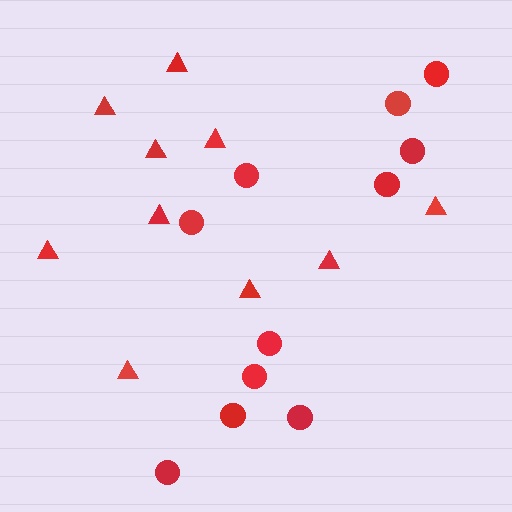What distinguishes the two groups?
There are 2 groups: one group of triangles (10) and one group of circles (11).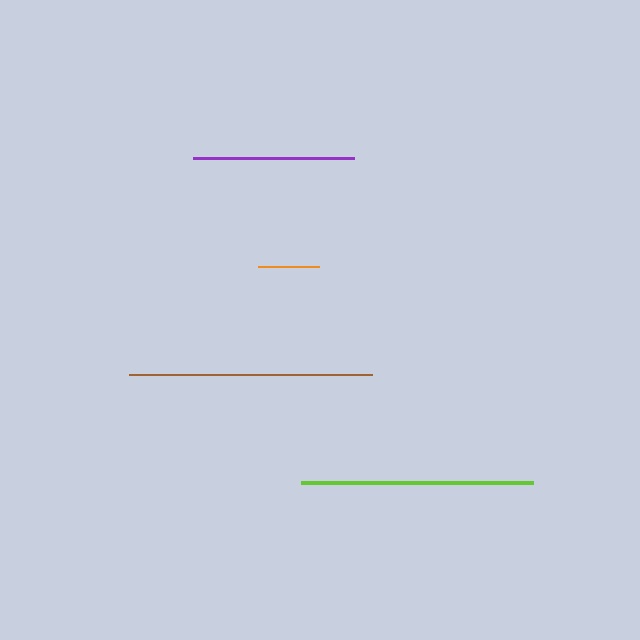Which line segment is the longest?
The brown line is the longest at approximately 244 pixels.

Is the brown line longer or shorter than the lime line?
The brown line is longer than the lime line.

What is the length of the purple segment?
The purple segment is approximately 161 pixels long.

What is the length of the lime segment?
The lime segment is approximately 232 pixels long.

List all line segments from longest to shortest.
From longest to shortest: brown, lime, purple, orange.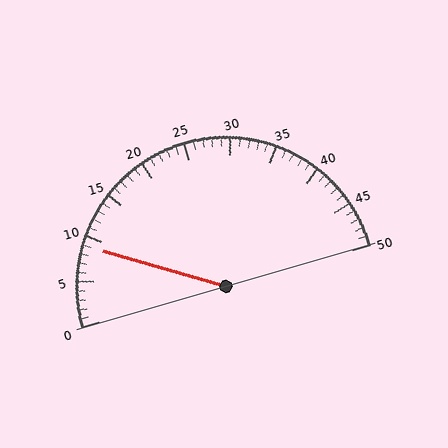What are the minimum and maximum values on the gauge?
The gauge ranges from 0 to 50.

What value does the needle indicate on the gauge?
The needle indicates approximately 9.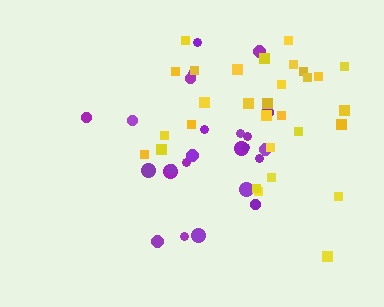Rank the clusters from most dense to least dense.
yellow, purple.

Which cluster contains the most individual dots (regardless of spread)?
Yellow (30).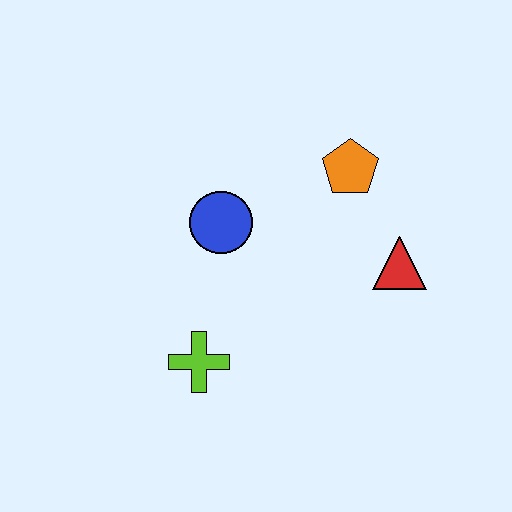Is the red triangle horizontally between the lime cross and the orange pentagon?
No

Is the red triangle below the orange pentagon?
Yes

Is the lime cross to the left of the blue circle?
Yes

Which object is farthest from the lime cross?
The orange pentagon is farthest from the lime cross.